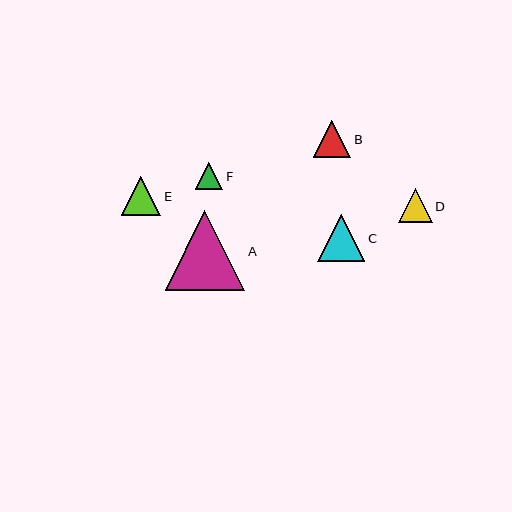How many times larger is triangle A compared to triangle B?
Triangle A is approximately 2.1 times the size of triangle B.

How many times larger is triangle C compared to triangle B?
Triangle C is approximately 1.2 times the size of triangle B.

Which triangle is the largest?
Triangle A is the largest with a size of approximately 79 pixels.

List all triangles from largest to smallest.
From largest to smallest: A, C, E, B, D, F.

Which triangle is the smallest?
Triangle F is the smallest with a size of approximately 27 pixels.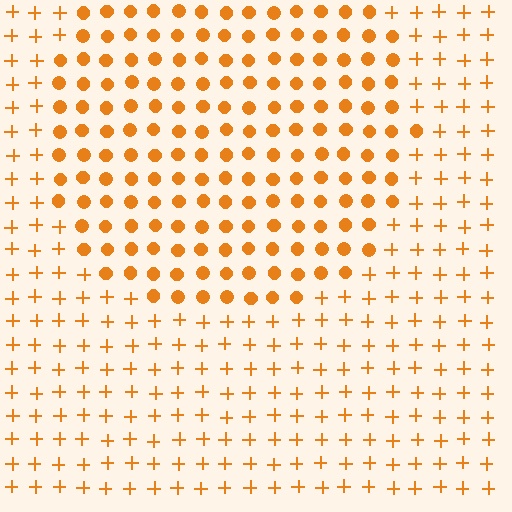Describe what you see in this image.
The image is filled with small orange elements arranged in a uniform grid. A circle-shaped region contains circles, while the surrounding area contains plus signs. The boundary is defined purely by the change in element shape.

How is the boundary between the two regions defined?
The boundary is defined by a change in element shape: circles inside vs. plus signs outside. All elements share the same color and spacing.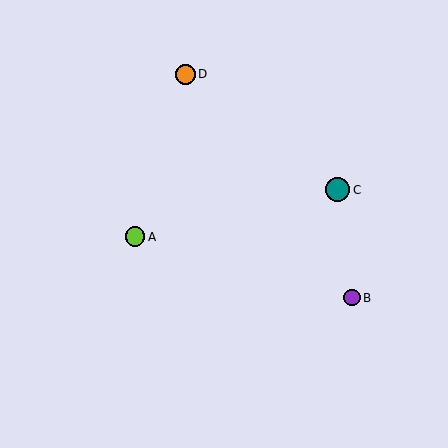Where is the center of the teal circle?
The center of the teal circle is at (338, 190).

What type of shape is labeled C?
Shape C is a teal circle.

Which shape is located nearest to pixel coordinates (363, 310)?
The purple circle (labeled B) at (352, 298) is nearest to that location.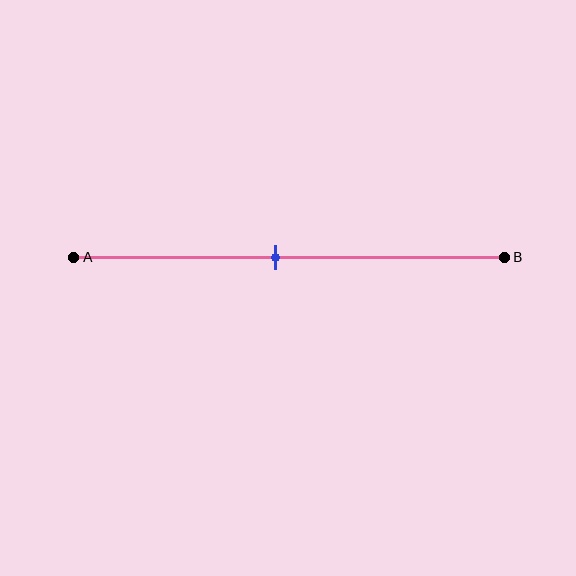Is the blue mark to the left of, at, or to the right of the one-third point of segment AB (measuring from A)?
The blue mark is to the right of the one-third point of segment AB.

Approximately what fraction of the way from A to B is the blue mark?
The blue mark is approximately 45% of the way from A to B.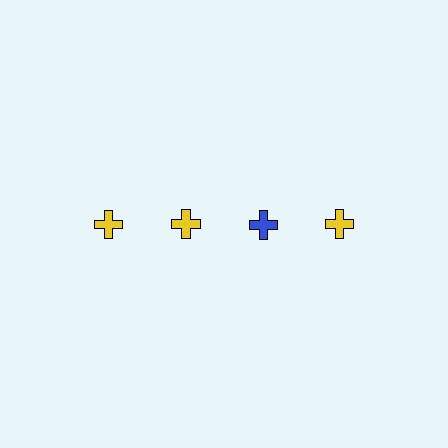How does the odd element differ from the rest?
It has a different color: blue instead of yellow.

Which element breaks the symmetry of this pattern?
The blue cross in the top row, center column breaks the symmetry. All other shapes are yellow crosses.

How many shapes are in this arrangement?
There are 4 shapes arranged in a grid pattern.